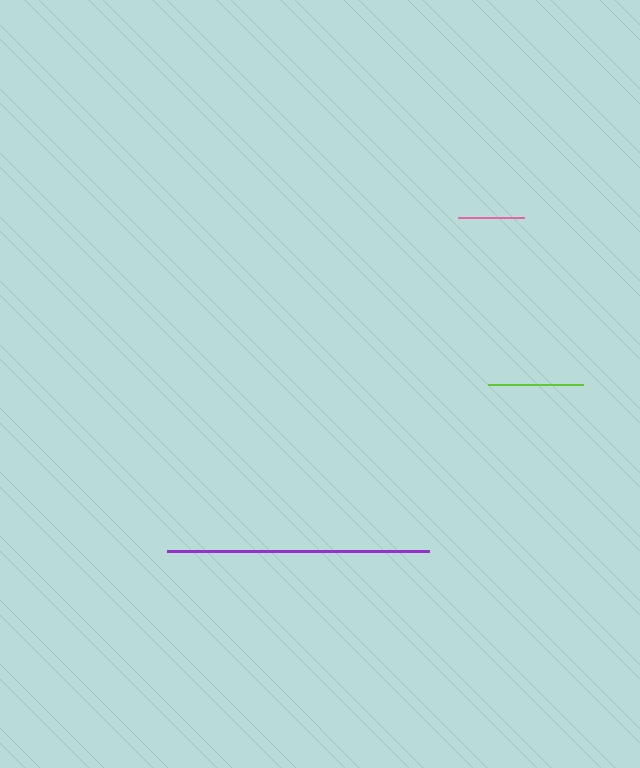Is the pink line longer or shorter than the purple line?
The purple line is longer than the pink line.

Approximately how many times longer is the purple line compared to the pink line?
The purple line is approximately 3.9 times the length of the pink line.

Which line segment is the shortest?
The pink line is the shortest at approximately 67 pixels.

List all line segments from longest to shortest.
From longest to shortest: purple, lime, pink.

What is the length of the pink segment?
The pink segment is approximately 67 pixels long.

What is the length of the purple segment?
The purple segment is approximately 262 pixels long.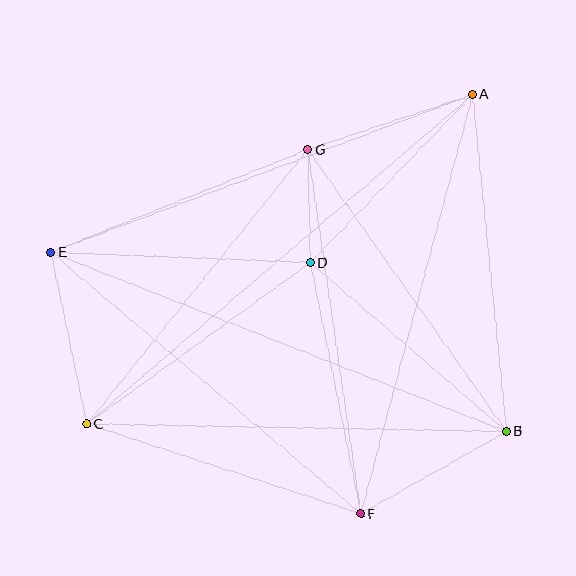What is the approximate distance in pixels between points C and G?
The distance between C and G is approximately 353 pixels.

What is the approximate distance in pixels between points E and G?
The distance between E and G is approximately 277 pixels.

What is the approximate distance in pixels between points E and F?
The distance between E and F is approximately 405 pixels.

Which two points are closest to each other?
Points D and G are closest to each other.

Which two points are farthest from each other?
Points A and C are farthest from each other.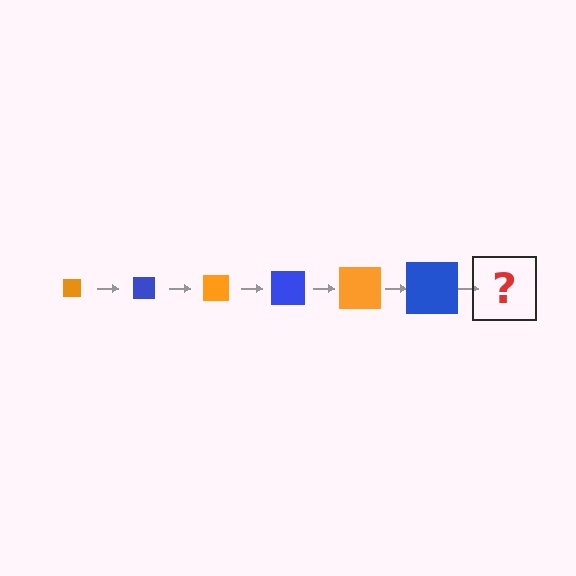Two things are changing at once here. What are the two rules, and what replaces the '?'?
The two rules are that the square grows larger each step and the color cycles through orange and blue. The '?' should be an orange square, larger than the previous one.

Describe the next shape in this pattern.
It should be an orange square, larger than the previous one.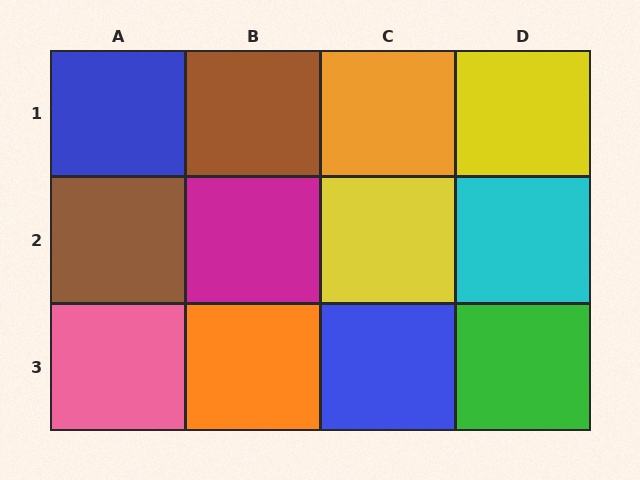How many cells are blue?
2 cells are blue.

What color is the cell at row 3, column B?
Orange.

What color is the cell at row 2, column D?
Cyan.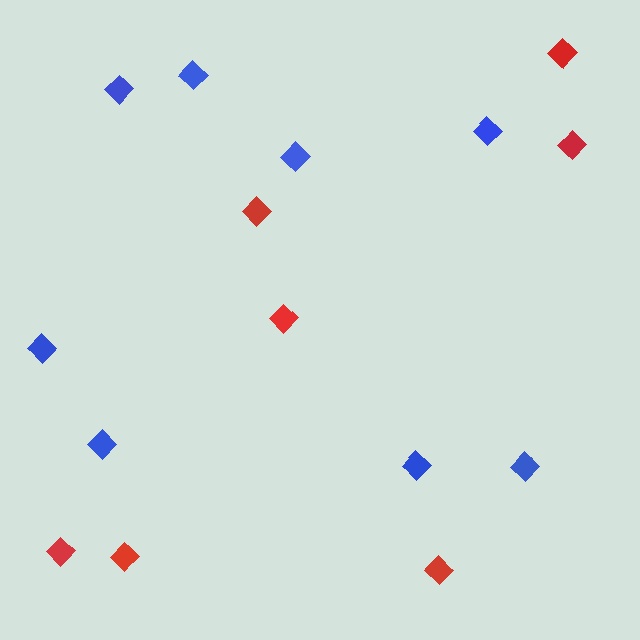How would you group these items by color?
There are 2 groups: one group of red diamonds (7) and one group of blue diamonds (8).